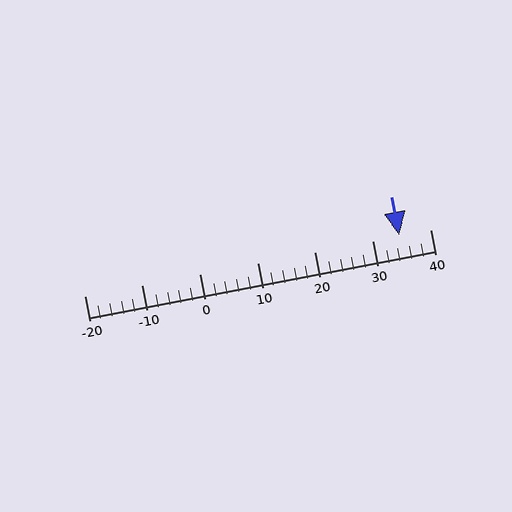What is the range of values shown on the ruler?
The ruler shows values from -20 to 40.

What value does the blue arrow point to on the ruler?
The blue arrow points to approximately 35.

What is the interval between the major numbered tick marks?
The major tick marks are spaced 10 units apart.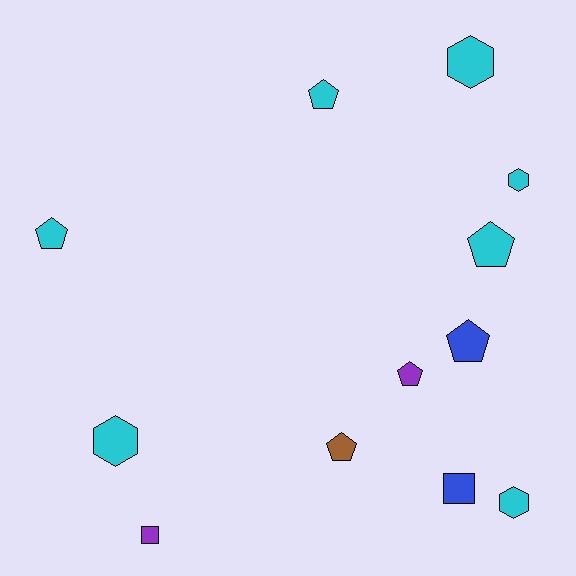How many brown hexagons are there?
There are no brown hexagons.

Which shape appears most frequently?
Pentagon, with 6 objects.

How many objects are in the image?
There are 12 objects.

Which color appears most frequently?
Cyan, with 7 objects.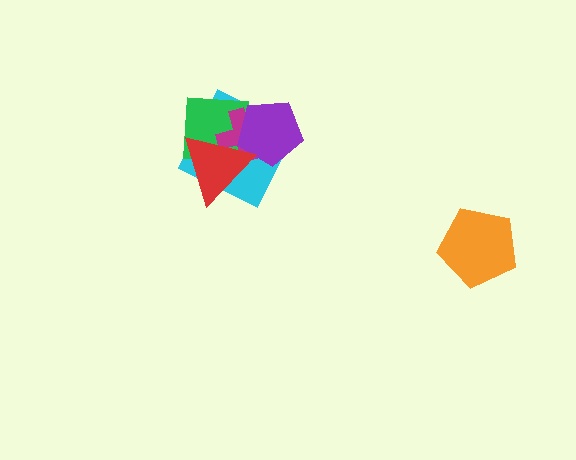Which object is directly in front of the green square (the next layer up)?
The magenta cross is directly in front of the green square.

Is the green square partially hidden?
Yes, it is partially covered by another shape.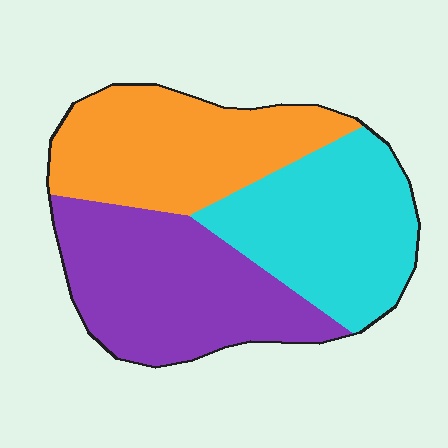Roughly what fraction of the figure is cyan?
Cyan takes up between a quarter and a half of the figure.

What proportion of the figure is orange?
Orange covers around 30% of the figure.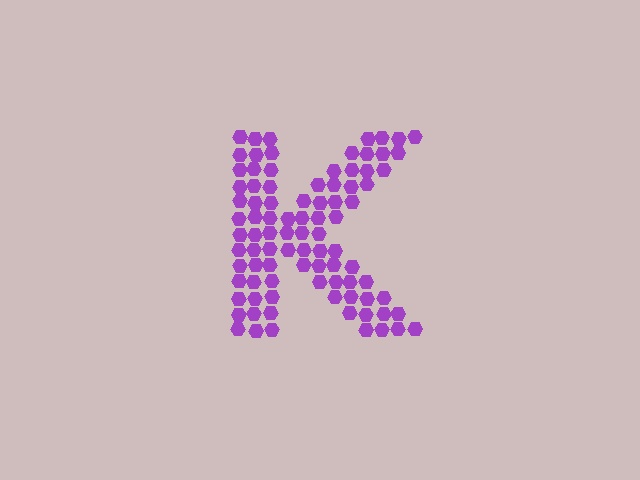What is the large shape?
The large shape is the letter K.